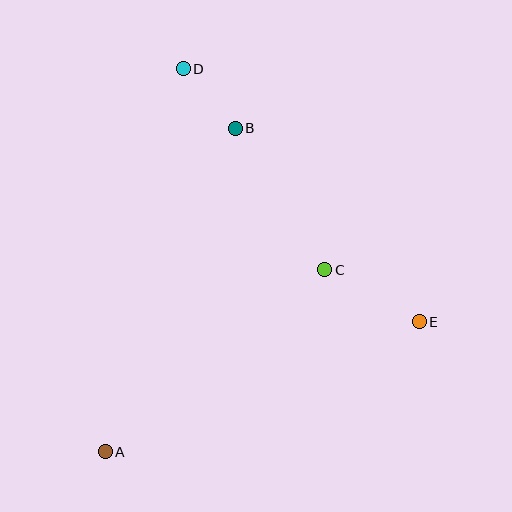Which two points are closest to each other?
Points B and D are closest to each other.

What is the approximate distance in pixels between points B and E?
The distance between B and E is approximately 267 pixels.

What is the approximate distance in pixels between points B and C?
The distance between B and C is approximately 167 pixels.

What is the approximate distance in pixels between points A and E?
The distance between A and E is approximately 340 pixels.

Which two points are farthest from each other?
Points A and D are farthest from each other.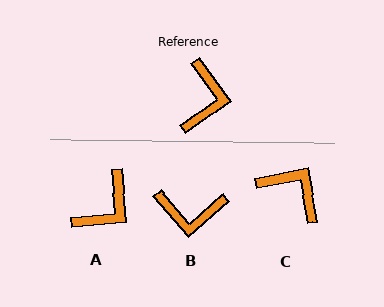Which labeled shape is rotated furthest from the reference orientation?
B, about 85 degrees away.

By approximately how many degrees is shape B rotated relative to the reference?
Approximately 85 degrees clockwise.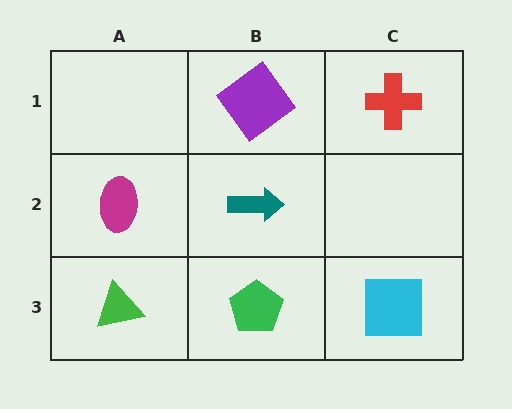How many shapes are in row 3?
3 shapes.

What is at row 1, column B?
A purple diamond.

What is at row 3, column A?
A green triangle.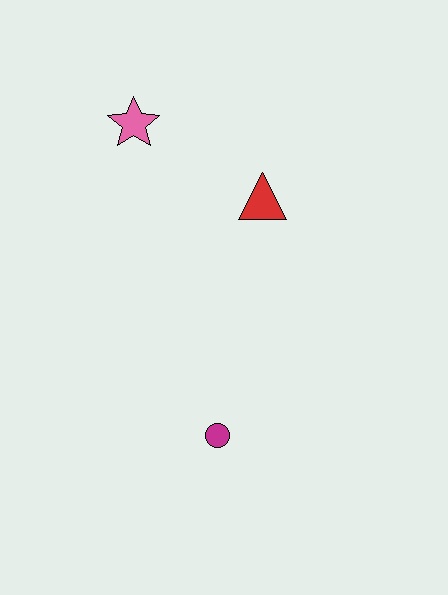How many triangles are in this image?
There is 1 triangle.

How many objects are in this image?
There are 3 objects.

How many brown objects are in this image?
There are no brown objects.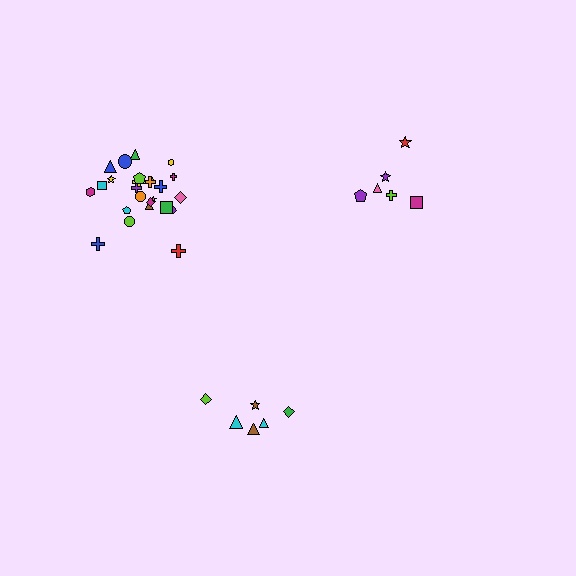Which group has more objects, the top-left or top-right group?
The top-left group.